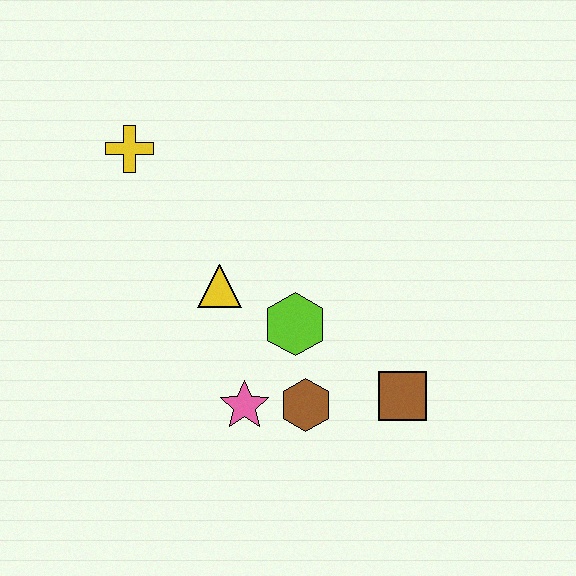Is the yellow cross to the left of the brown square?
Yes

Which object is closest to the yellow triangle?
The lime hexagon is closest to the yellow triangle.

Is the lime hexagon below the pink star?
No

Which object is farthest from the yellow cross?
The brown square is farthest from the yellow cross.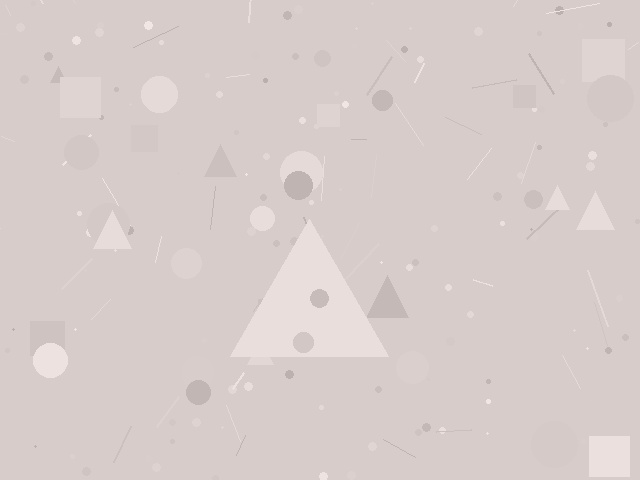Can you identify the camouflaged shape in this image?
The camouflaged shape is a triangle.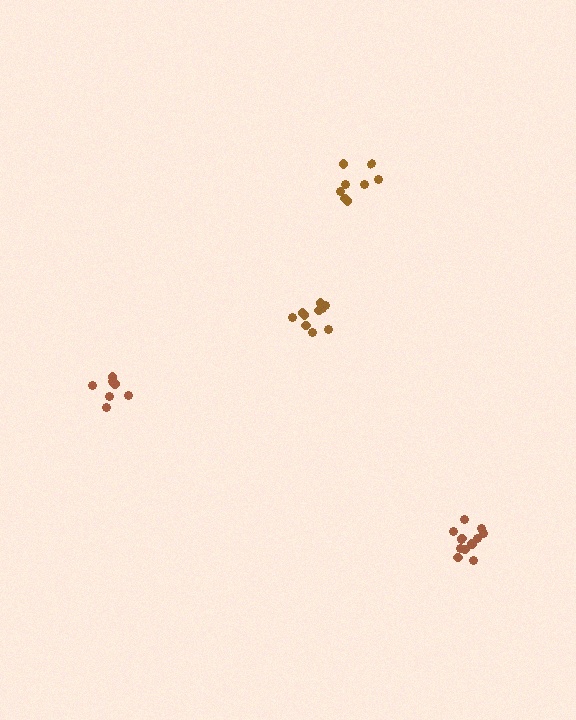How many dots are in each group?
Group 1: 10 dots, Group 2: 8 dots, Group 3: 12 dots, Group 4: 7 dots (37 total).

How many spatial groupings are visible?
There are 4 spatial groupings.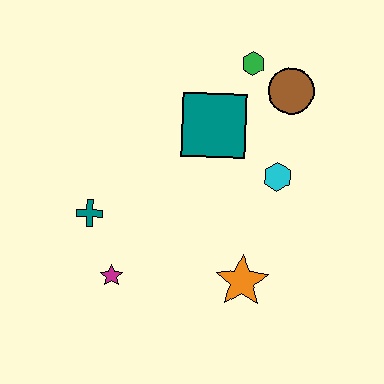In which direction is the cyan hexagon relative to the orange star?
The cyan hexagon is above the orange star.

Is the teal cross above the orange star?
Yes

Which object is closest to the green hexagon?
The brown circle is closest to the green hexagon.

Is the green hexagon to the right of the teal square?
Yes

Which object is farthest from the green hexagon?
The magenta star is farthest from the green hexagon.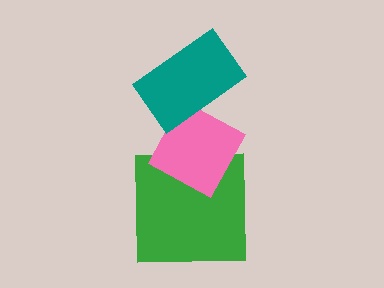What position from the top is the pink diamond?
The pink diamond is 2nd from the top.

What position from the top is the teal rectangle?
The teal rectangle is 1st from the top.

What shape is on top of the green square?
The pink diamond is on top of the green square.